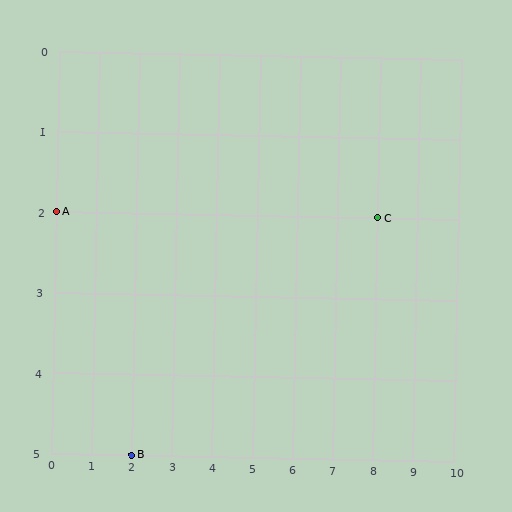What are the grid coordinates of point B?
Point B is at grid coordinates (2, 5).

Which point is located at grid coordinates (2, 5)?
Point B is at (2, 5).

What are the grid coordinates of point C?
Point C is at grid coordinates (8, 2).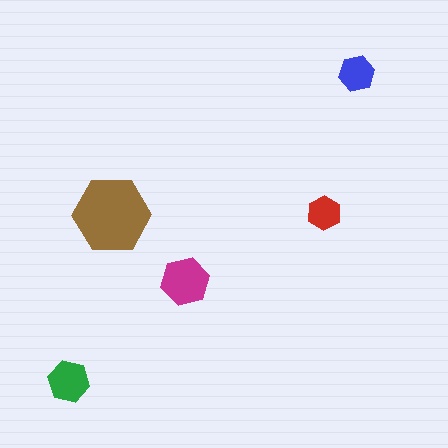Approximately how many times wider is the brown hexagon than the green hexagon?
About 2 times wider.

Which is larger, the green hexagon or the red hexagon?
The green one.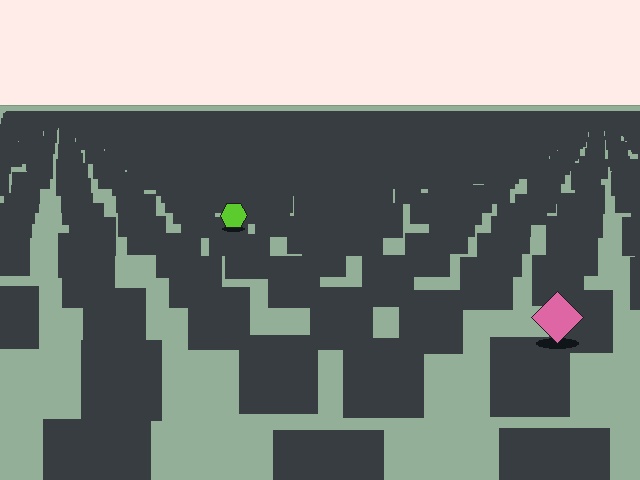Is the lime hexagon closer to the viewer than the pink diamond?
No. The pink diamond is closer — you can tell from the texture gradient: the ground texture is coarser near it.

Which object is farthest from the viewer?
The lime hexagon is farthest from the viewer. It appears smaller and the ground texture around it is denser.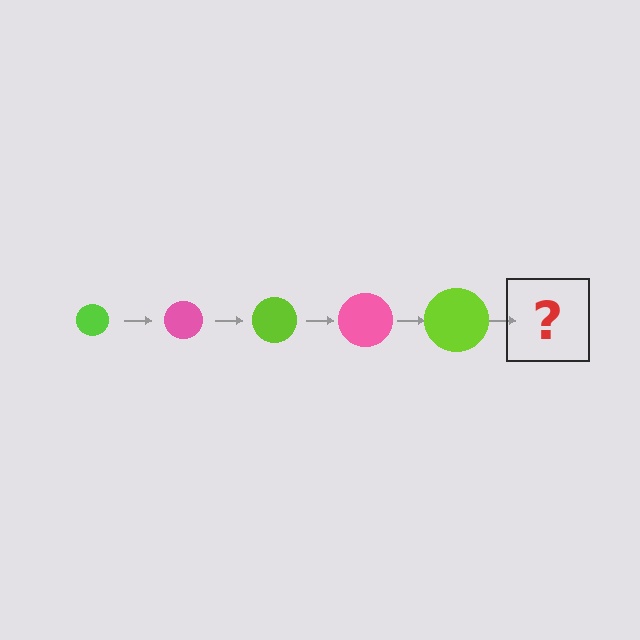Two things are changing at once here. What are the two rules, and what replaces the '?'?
The two rules are that the circle grows larger each step and the color cycles through lime and pink. The '?' should be a pink circle, larger than the previous one.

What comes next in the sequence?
The next element should be a pink circle, larger than the previous one.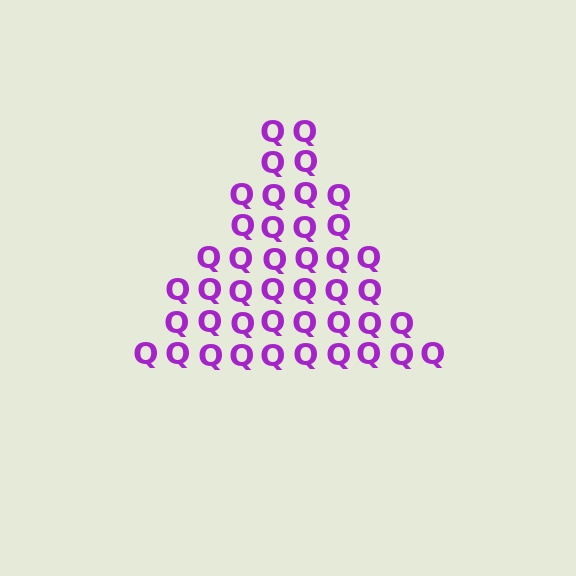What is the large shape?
The large shape is a triangle.